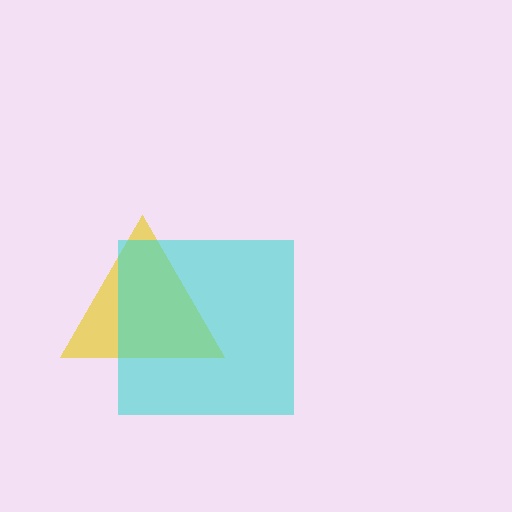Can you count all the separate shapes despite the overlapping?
Yes, there are 2 separate shapes.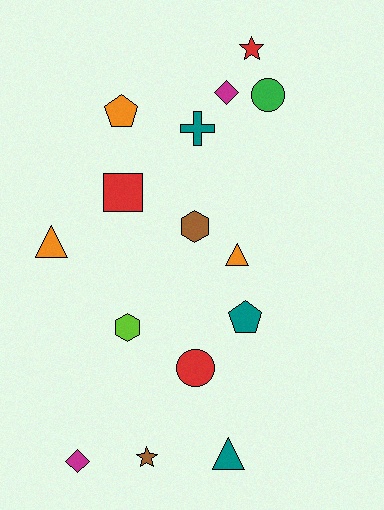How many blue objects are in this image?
There are no blue objects.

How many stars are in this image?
There are 2 stars.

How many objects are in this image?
There are 15 objects.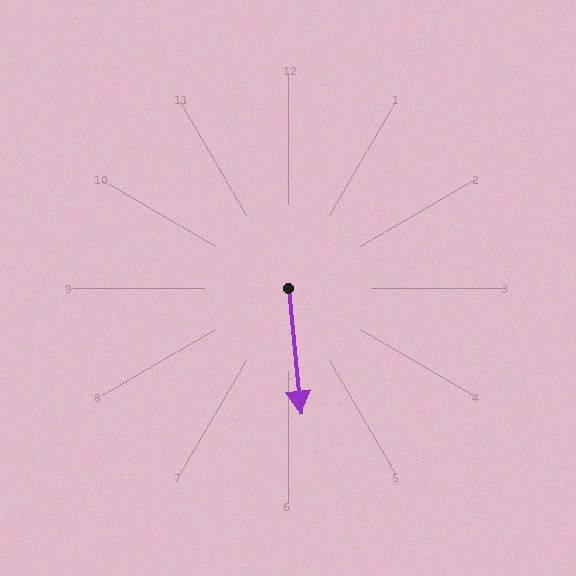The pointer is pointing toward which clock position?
Roughly 6 o'clock.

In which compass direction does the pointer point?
South.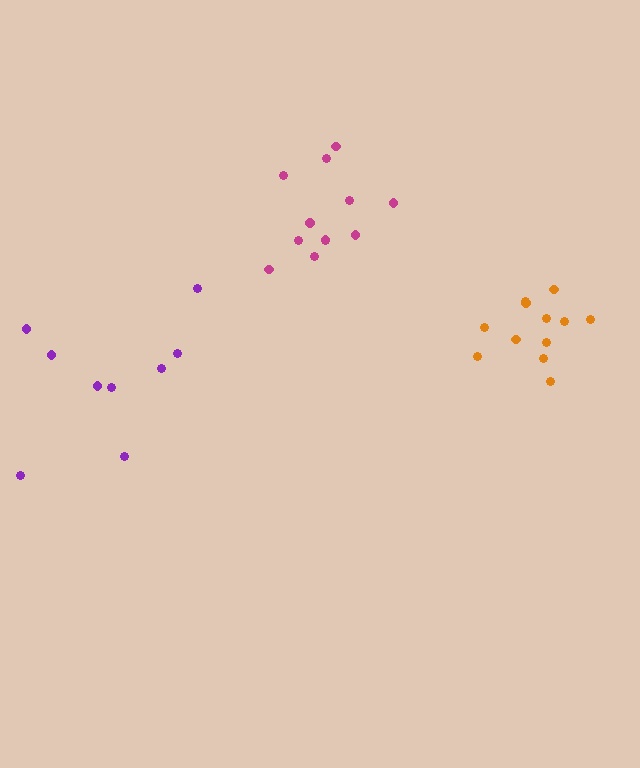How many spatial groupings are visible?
There are 3 spatial groupings.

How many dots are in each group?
Group 1: 9 dots, Group 2: 12 dots, Group 3: 12 dots (33 total).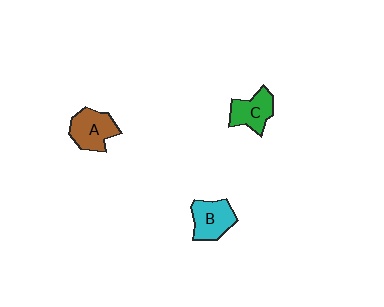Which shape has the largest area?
Shape A (brown).